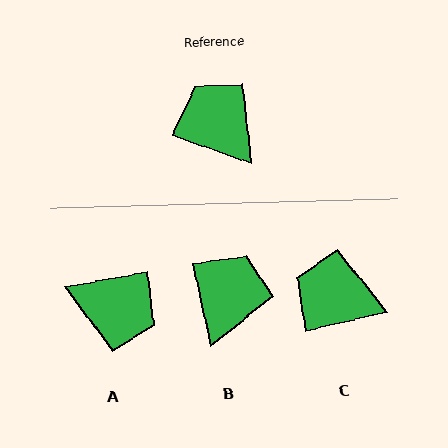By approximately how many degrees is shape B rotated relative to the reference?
Approximately 58 degrees clockwise.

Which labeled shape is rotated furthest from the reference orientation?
A, about 150 degrees away.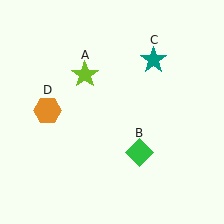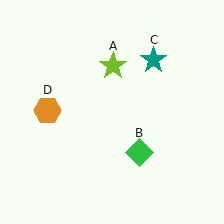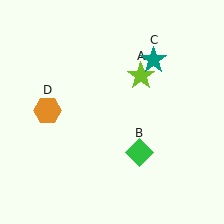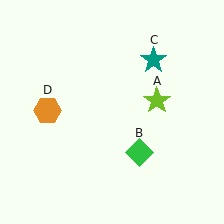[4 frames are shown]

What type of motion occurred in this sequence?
The lime star (object A) rotated clockwise around the center of the scene.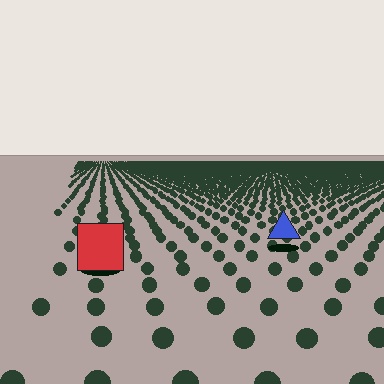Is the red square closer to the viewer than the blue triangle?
Yes. The red square is closer — you can tell from the texture gradient: the ground texture is coarser near it.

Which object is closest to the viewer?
The red square is closest. The texture marks near it are larger and more spread out.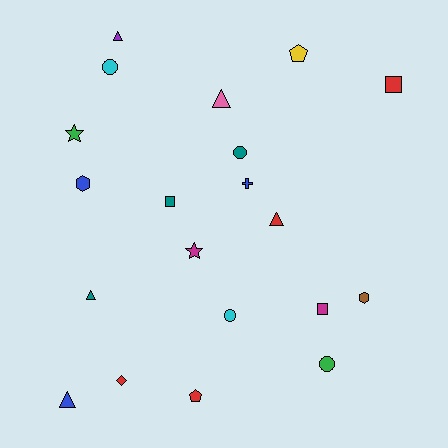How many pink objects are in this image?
There is 1 pink object.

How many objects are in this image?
There are 20 objects.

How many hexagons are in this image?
There are 2 hexagons.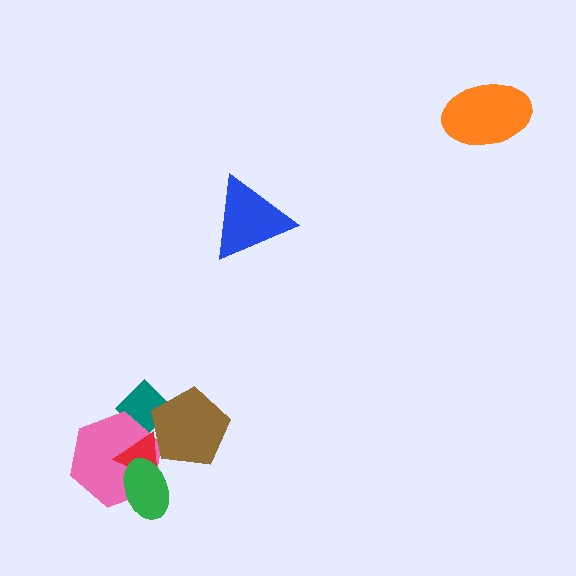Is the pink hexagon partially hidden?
Yes, it is partially covered by another shape.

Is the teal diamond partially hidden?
Yes, it is partially covered by another shape.